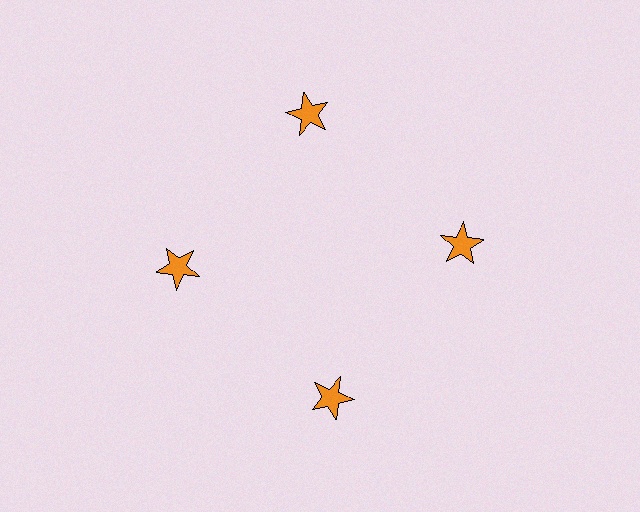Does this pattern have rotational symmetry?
Yes, this pattern has 4-fold rotational symmetry. It looks the same after rotating 90 degrees around the center.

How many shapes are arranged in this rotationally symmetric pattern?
There are 4 shapes, arranged in 4 groups of 1.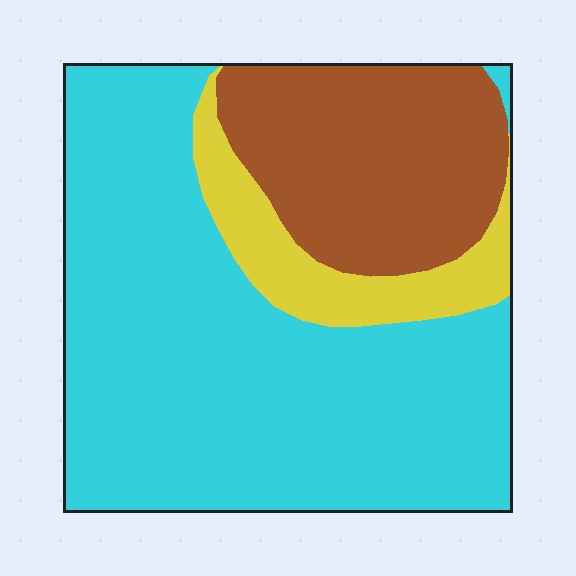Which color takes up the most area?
Cyan, at roughly 65%.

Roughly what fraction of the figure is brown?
Brown takes up about one quarter (1/4) of the figure.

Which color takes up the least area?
Yellow, at roughly 10%.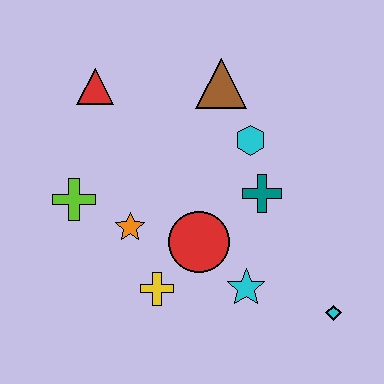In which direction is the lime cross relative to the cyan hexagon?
The lime cross is to the left of the cyan hexagon.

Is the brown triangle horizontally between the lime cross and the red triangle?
No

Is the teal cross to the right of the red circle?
Yes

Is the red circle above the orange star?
No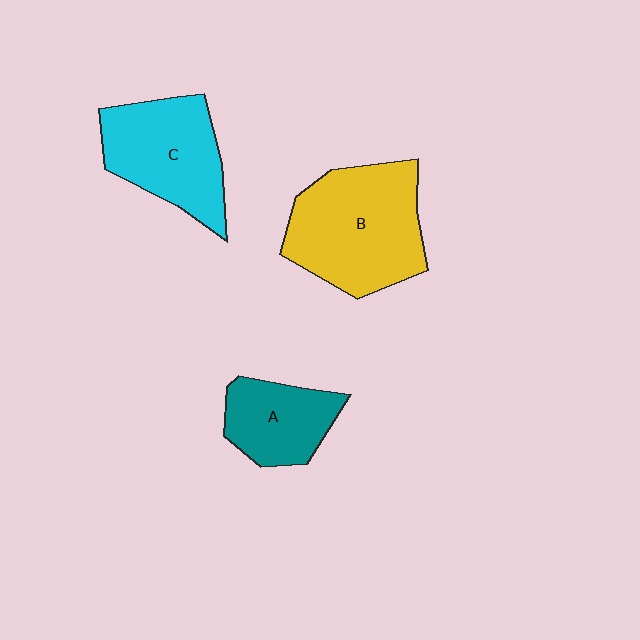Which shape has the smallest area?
Shape A (teal).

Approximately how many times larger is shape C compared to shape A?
Approximately 1.5 times.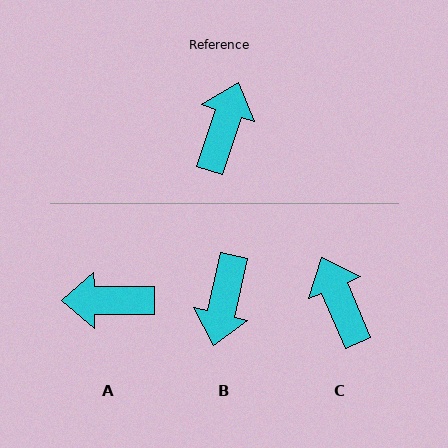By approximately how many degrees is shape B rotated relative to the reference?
Approximately 175 degrees clockwise.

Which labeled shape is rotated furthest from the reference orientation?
B, about 175 degrees away.